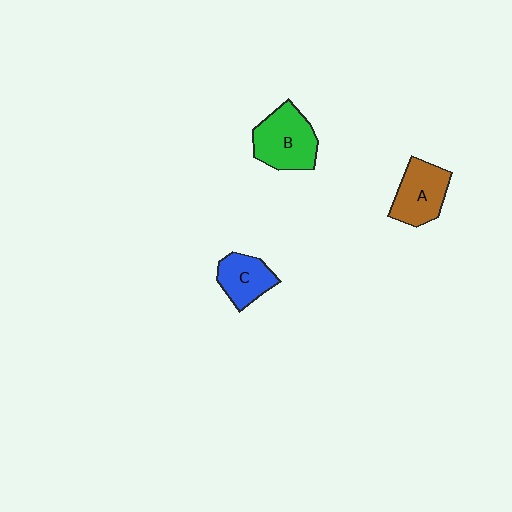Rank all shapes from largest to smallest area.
From largest to smallest: B (green), A (brown), C (blue).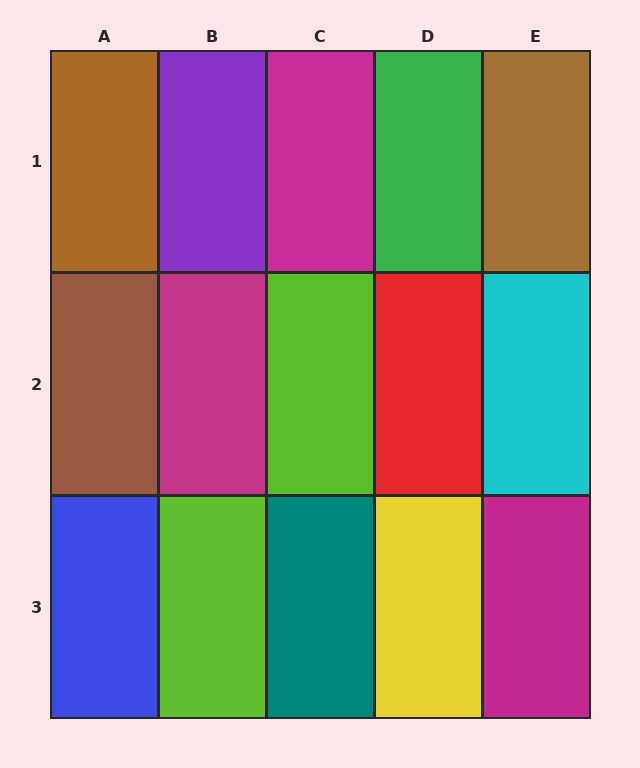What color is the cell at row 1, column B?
Purple.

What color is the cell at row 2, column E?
Cyan.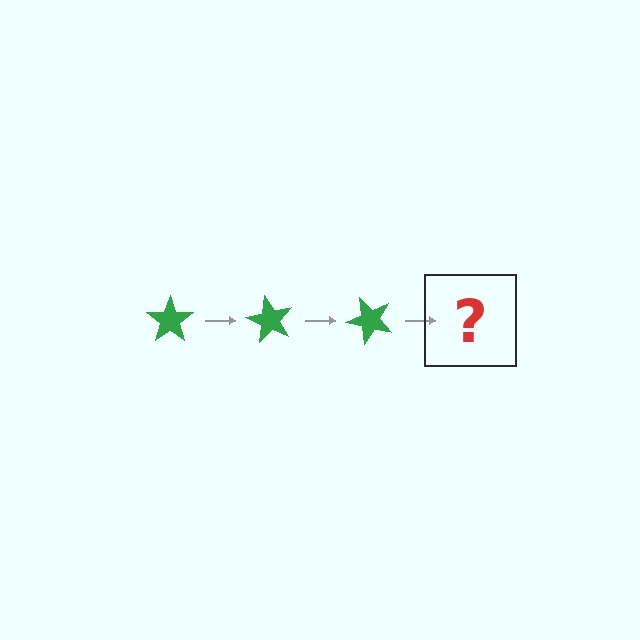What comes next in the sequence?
The next element should be a green star rotated 180 degrees.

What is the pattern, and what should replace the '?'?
The pattern is that the star rotates 60 degrees each step. The '?' should be a green star rotated 180 degrees.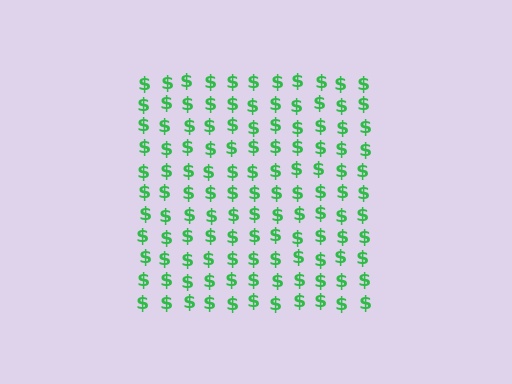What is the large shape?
The large shape is a square.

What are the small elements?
The small elements are dollar signs.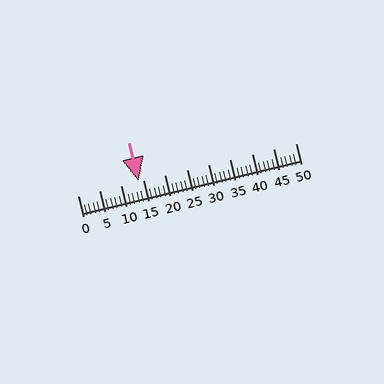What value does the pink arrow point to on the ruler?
The pink arrow points to approximately 14.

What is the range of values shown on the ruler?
The ruler shows values from 0 to 50.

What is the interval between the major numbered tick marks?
The major tick marks are spaced 5 units apart.